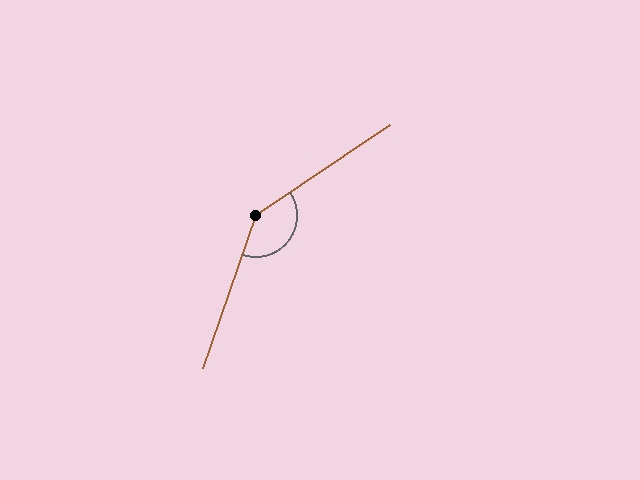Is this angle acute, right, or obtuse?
It is obtuse.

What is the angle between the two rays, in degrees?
Approximately 143 degrees.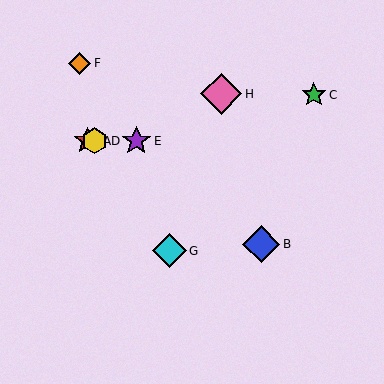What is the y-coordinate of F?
Object F is at y≈63.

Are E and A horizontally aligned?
Yes, both are at y≈141.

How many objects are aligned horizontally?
3 objects (A, D, E) are aligned horizontally.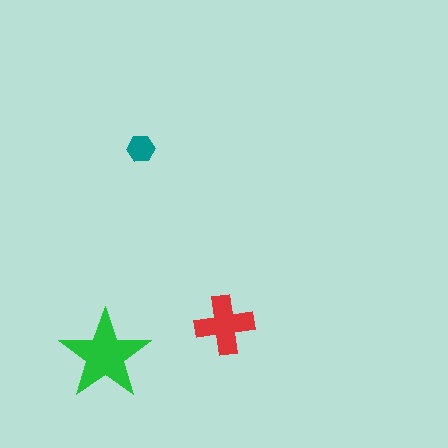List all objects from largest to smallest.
The green star, the red cross, the teal hexagon.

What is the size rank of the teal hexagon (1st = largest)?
3rd.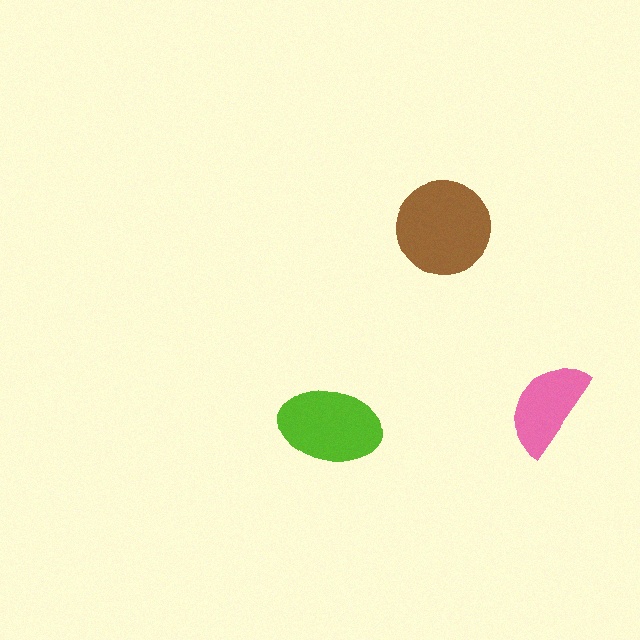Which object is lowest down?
The lime ellipse is bottommost.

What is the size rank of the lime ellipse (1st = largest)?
2nd.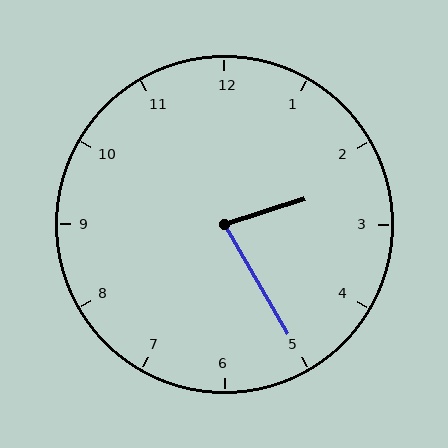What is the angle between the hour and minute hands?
Approximately 78 degrees.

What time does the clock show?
2:25.